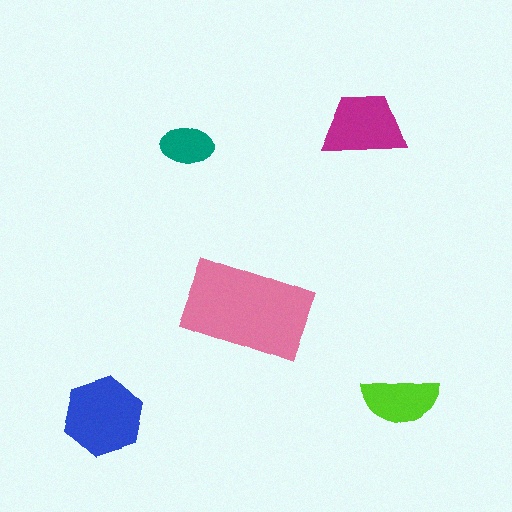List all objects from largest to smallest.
The pink rectangle, the blue hexagon, the magenta trapezoid, the lime semicircle, the teal ellipse.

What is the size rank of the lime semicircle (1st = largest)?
4th.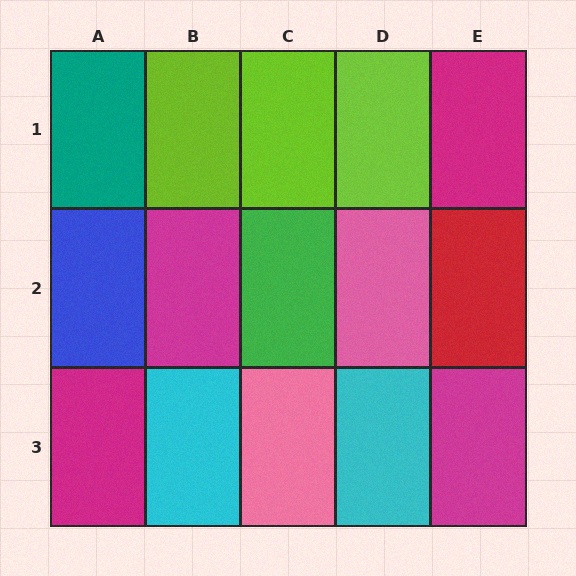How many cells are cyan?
2 cells are cyan.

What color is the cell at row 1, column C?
Lime.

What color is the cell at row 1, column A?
Teal.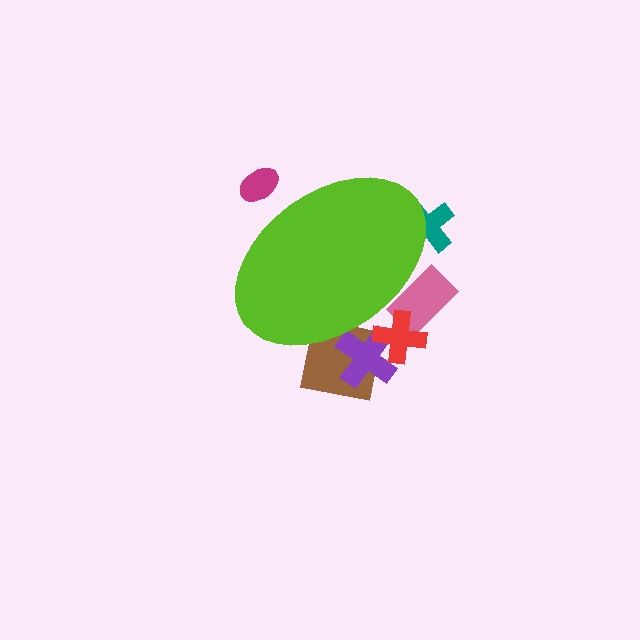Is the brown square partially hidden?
Yes, the brown square is partially hidden behind the lime ellipse.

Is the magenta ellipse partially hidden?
Yes, the magenta ellipse is partially hidden behind the lime ellipse.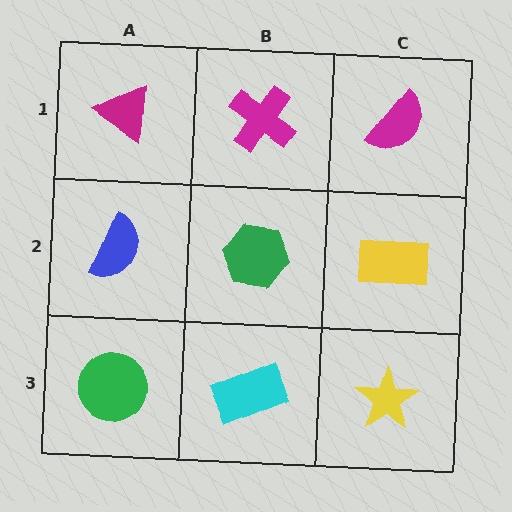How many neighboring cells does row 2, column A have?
3.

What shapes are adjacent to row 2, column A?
A magenta triangle (row 1, column A), a green circle (row 3, column A), a green hexagon (row 2, column B).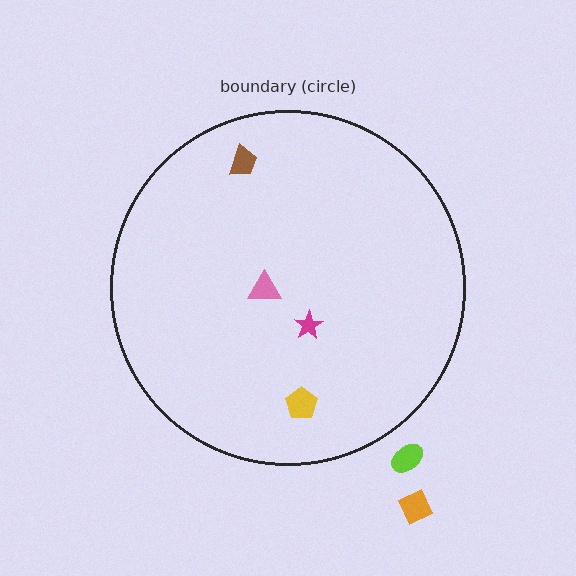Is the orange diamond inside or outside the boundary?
Outside.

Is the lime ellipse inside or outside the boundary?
Outside.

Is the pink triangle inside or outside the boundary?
Inside.